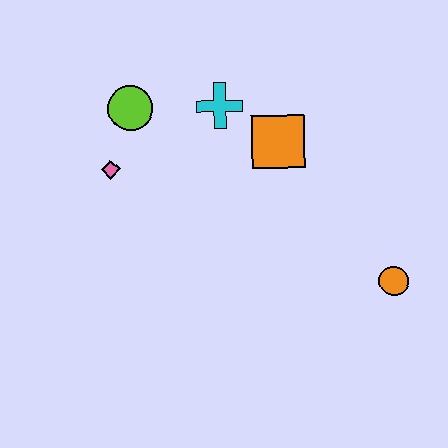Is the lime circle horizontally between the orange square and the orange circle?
No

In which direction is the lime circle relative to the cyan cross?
The lime circle is to the left of the cyan cross.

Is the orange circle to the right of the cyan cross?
Yes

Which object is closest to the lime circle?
The pink diamond is closest to the lime circle.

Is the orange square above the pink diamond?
Yes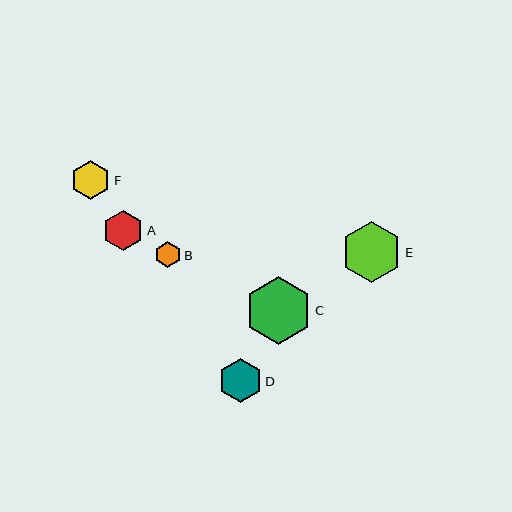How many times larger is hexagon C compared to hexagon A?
Hexagon C is approximately 1.7 times the size of hexagon A.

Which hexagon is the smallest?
Hexagon B is the smallest with a size of approximately 26 pixels.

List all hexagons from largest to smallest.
From largest to smallest: C, E, D, A, F, B.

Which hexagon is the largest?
Hexagon C is the largest with a size of approximately 68 pixels.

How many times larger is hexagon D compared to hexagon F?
Hexagon D is approximately 1.1 times the size of hexagon F.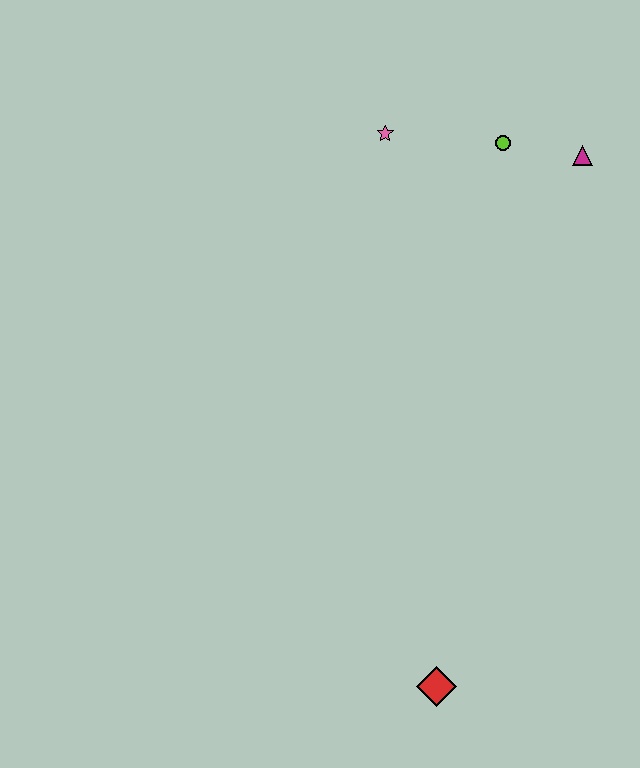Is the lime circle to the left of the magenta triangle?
Yes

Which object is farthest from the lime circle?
The red diamond is farthest from the lime circle.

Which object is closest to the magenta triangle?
The lime circle is closest to the magenta triangle.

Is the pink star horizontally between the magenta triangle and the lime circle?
No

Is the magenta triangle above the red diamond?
Yes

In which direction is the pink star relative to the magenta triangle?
The pink star is to the left of the magenta triangle.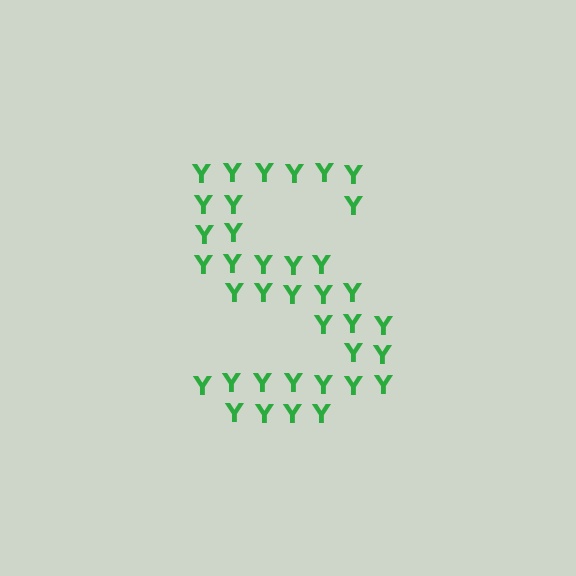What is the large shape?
The large shape is the letter S.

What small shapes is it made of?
It is made of small letter Y's.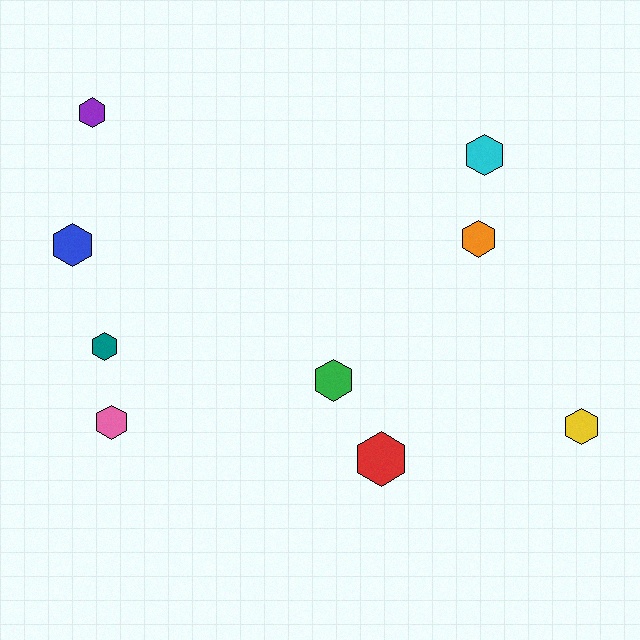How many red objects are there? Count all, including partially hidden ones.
There is 1 red object.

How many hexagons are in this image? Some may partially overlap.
There are 9 hexagons.